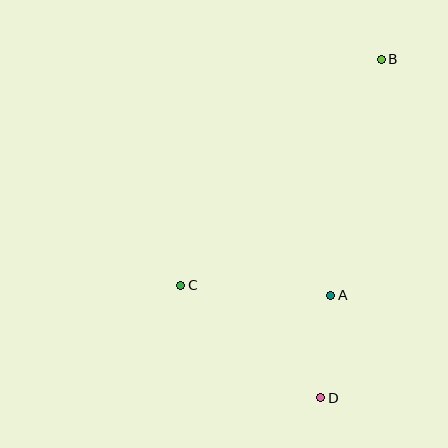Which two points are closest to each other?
Points A and D are closest to each other.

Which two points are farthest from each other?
Points B and D are farthest from each other.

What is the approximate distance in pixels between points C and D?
The distance between C and D is approximately 180 pixels.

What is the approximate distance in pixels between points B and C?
The distance between B and C is approximately 302 pixels.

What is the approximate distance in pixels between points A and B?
The distance between A and B is approximately 241 pixels.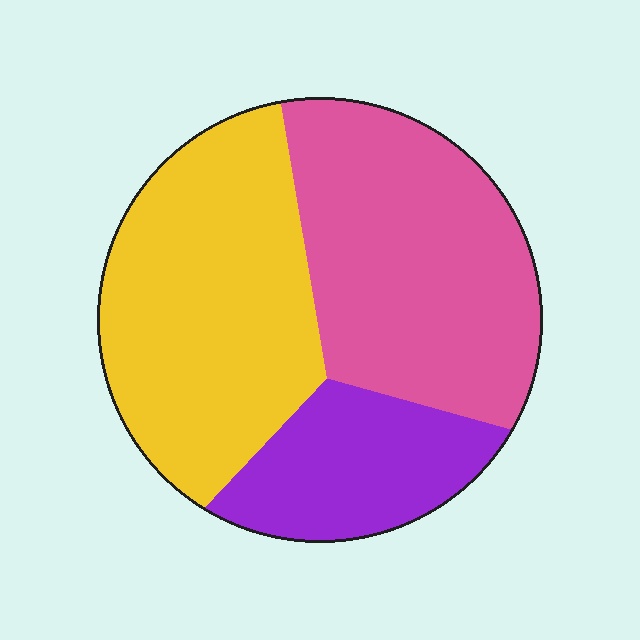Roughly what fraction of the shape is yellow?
Yellow takes up about two fifths (2/5) of the shape.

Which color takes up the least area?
Purple, at roughly 20%.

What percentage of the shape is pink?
Pink covers roughly 40% of the shape.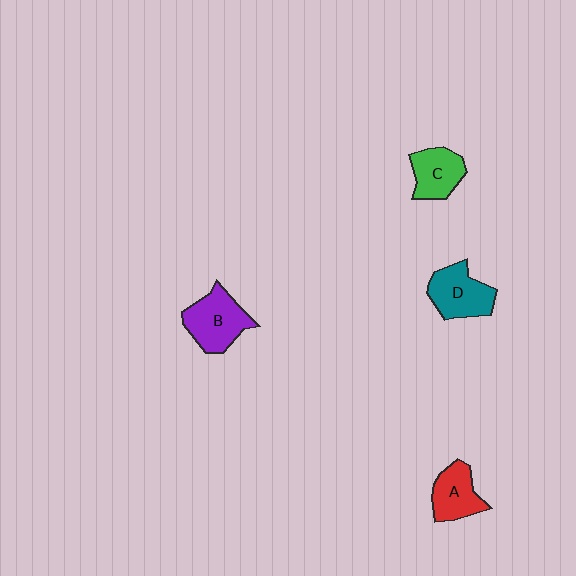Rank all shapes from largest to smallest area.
From largest to smallest: B (purple), D (teal), A (red), C (green).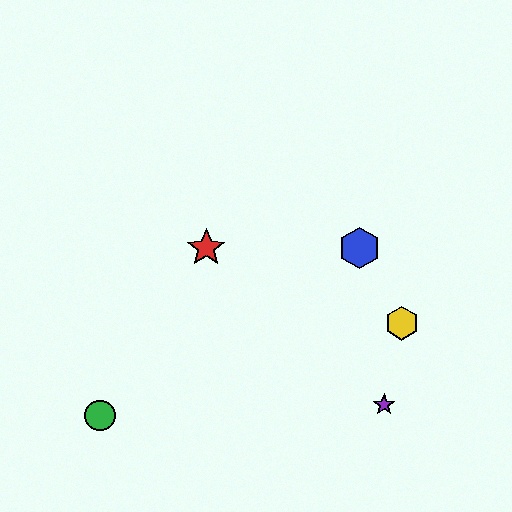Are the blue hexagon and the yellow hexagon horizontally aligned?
No, the blue hexagon is at y≈248 and the yellow hexagon is at y≈323.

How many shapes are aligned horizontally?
2 shapes (the red star, the blue hexagon) are aligned horizontally.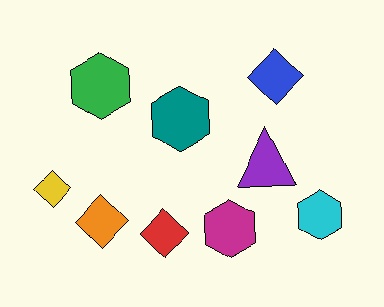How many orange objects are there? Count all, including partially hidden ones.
There is 1 orange object.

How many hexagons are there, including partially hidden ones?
There are 4 hexagons.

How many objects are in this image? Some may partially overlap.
There are 9 objects.